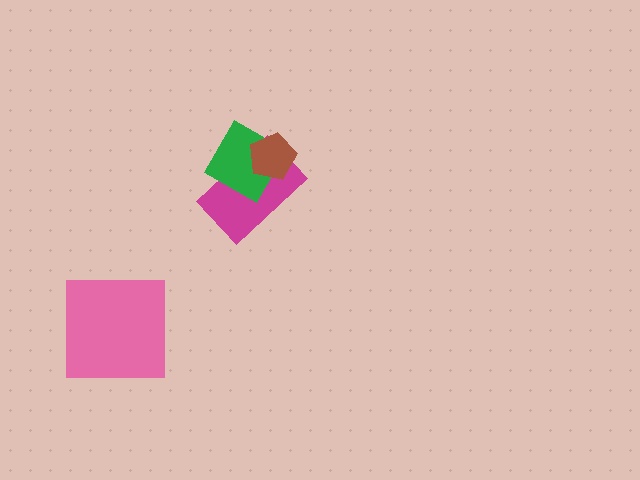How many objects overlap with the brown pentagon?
2 objects overlap with the brown pentagon.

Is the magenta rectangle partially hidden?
Yes, it is partially covered by another shape.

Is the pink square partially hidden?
No, no other shape covers it.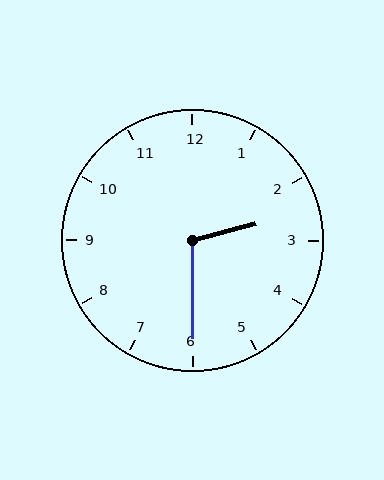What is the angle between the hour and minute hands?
Approximately 105 degrees.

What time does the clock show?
2:30.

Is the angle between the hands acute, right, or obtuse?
It is obtuse.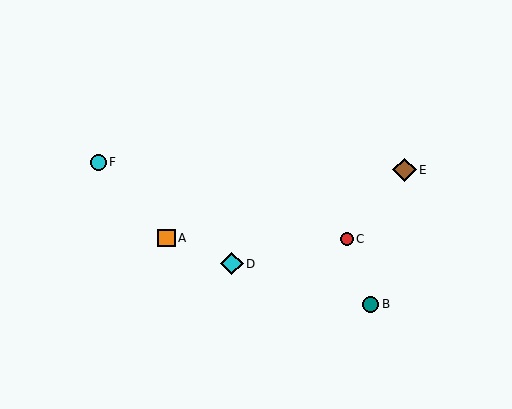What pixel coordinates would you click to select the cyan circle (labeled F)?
Click at (98, 162) to select the cyan circle F.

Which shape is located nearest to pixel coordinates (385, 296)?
The teal circle (labeled B) at (371, 304) is nearest to that location.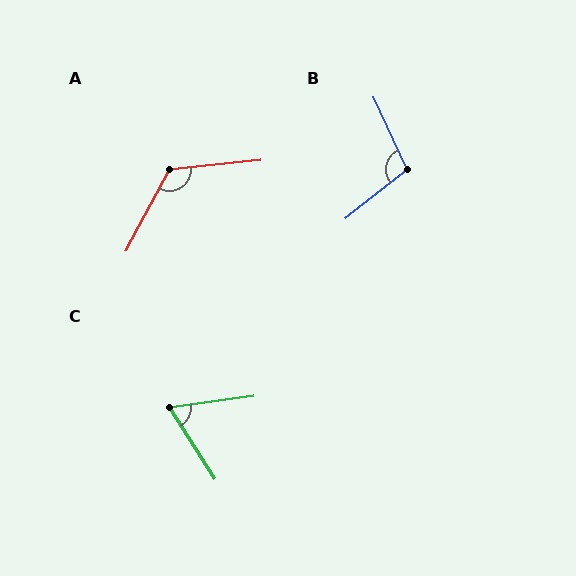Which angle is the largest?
A, at approximately 124 degrees.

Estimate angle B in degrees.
Approximately 104 degrees.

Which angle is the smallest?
C, at approximately 65 degrees.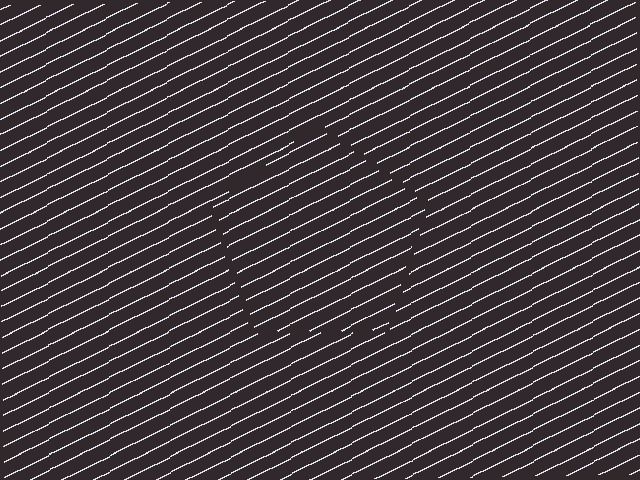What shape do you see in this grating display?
An illusory pentagon. The interior of the shape contains the same grating, shifted by half a period — the contour is defined by the phase discontinuity where line-ends from the inner and outer gratings abut.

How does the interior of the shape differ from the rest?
The interior of the shape contains the same grating, shifted by half a period — the contour is defined by the phase discontinuity where line-ends from the inner and outer gratings abut.